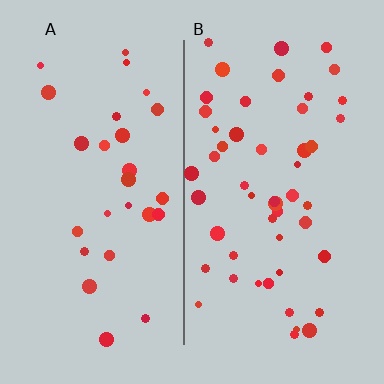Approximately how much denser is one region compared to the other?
Approximately 1.8× — region B over region A.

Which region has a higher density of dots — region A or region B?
B (the right).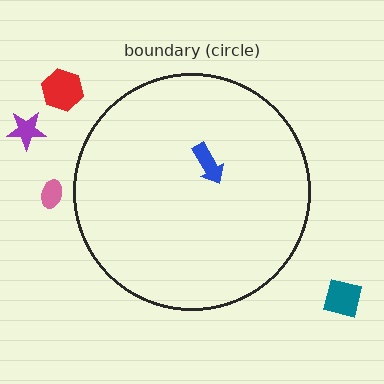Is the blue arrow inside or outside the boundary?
Inside.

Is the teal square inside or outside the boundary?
Outside.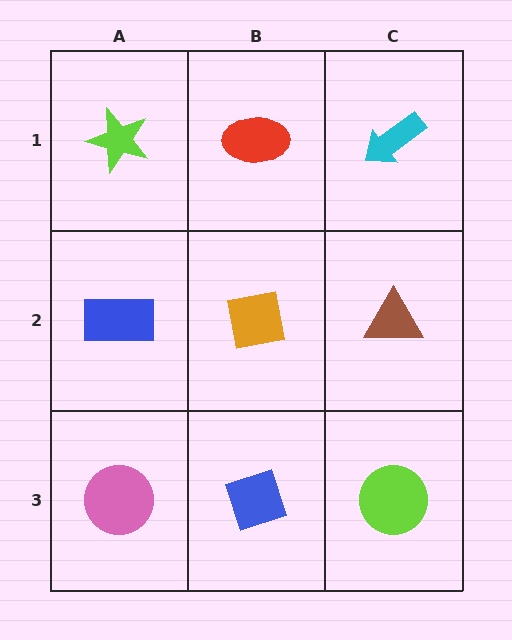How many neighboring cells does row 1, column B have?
3.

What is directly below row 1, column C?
A brown triangle.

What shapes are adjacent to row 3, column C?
A brown triangle (row 2, column C), a blue diamond (row 3, column B).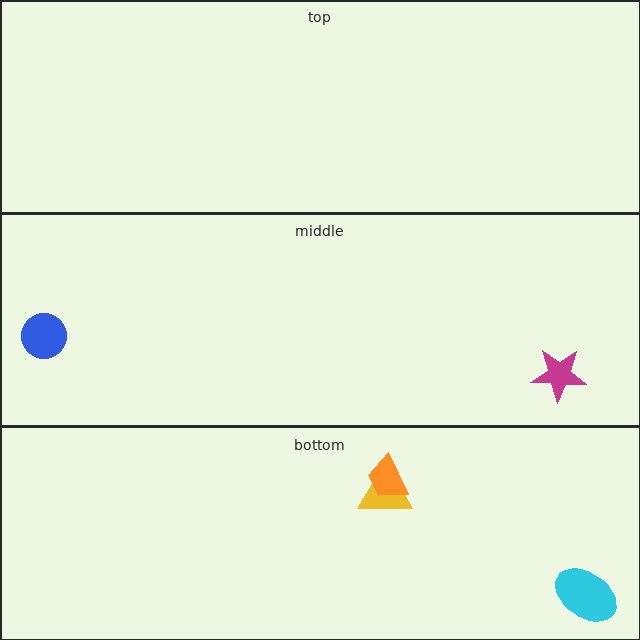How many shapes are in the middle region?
2.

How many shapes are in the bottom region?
3.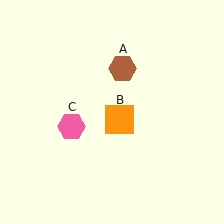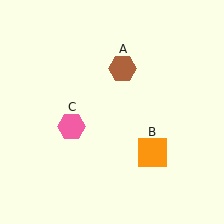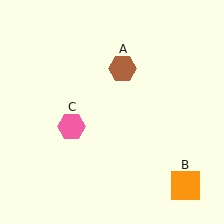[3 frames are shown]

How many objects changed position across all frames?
1 object changed position: orange square (object B).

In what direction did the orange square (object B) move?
The orange square (object B) moved down and to the right.